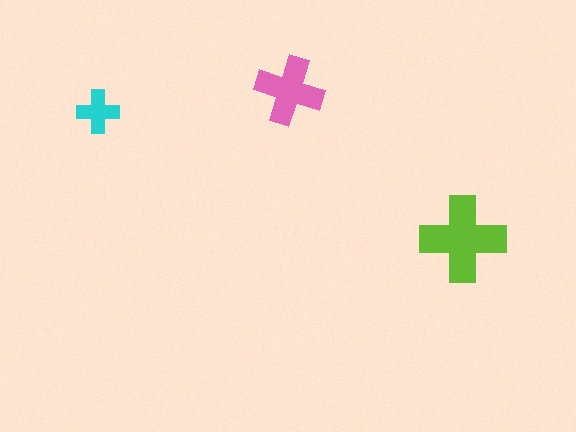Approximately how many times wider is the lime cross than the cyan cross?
About 2 times wider.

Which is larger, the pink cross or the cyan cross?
The pink one.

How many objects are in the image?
There are 3 objects in the image.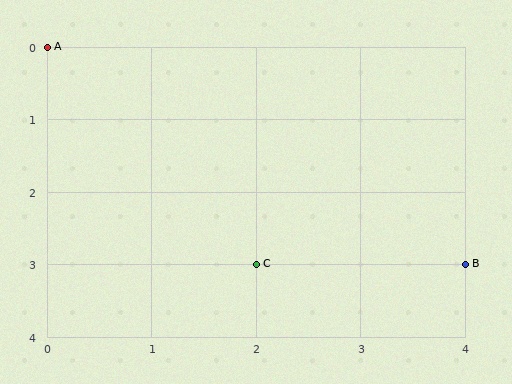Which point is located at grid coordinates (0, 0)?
Point A is at (0, 0).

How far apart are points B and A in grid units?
Points B and A are 4 columns and 3 rows apart (about 5.0 grid units diagonally).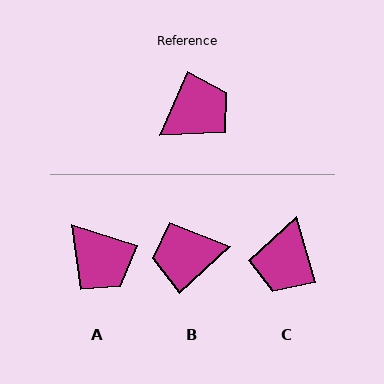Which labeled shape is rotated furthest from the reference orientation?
B, about 155 degrees away.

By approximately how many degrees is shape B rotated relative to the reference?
Approximately 155 degrees counter-clockwise.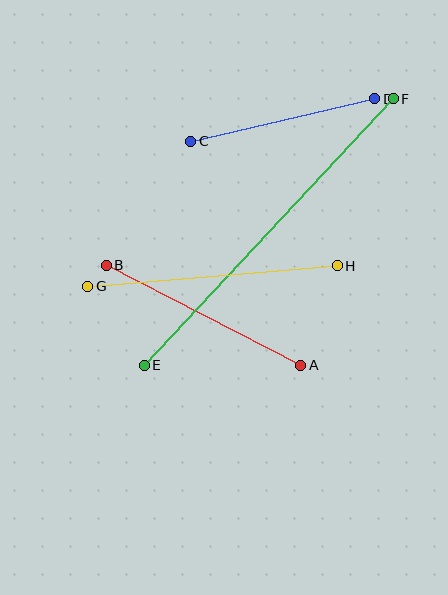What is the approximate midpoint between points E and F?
The midpoint is at approximately (269, 232) pixels.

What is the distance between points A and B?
The distance is approximately 219 pixels.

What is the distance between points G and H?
The distance is approximately 250 pixels.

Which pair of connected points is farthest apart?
Points E and F are farthest apart.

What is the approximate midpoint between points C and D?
The midpoint is at approximately (283, 120) pixels.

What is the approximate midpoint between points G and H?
The midpoint is at approximately (212, 276) pixels.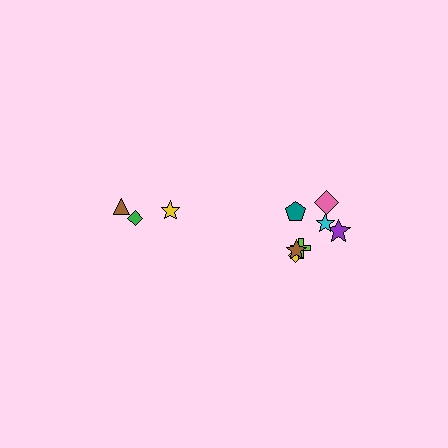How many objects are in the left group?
There are 3 objects.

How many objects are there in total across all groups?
There are 10 objects.